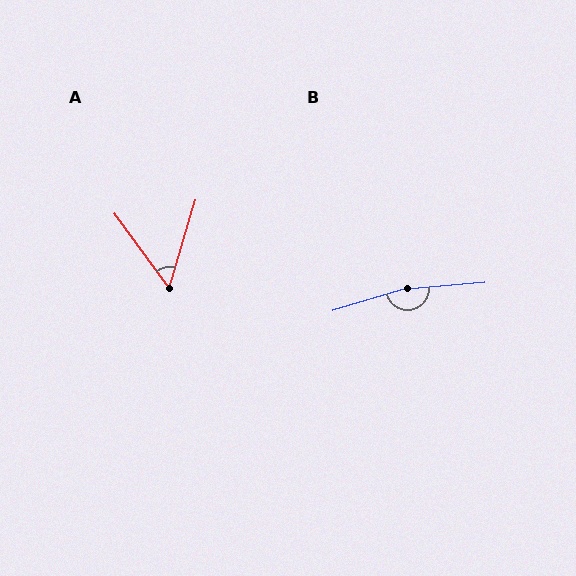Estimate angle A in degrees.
Approximately 53 degrees.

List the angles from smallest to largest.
A (53°), B (168°).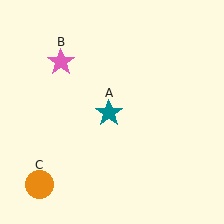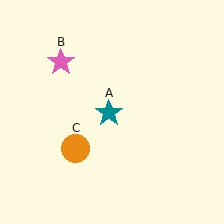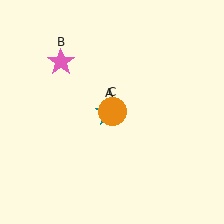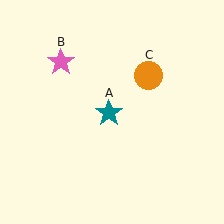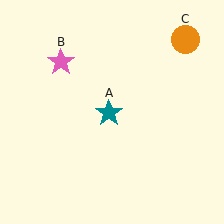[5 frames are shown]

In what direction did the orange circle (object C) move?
The orange circle (object C) moved up and to the right.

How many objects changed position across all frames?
1 object changed position: orange circle (object C).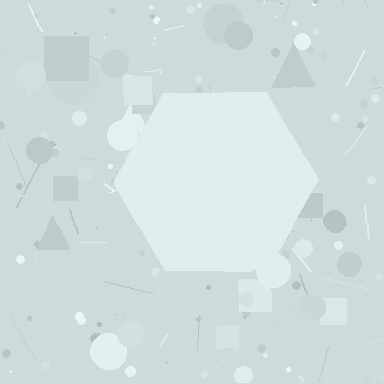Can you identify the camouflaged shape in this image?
The camouflaged shape is a hexagon.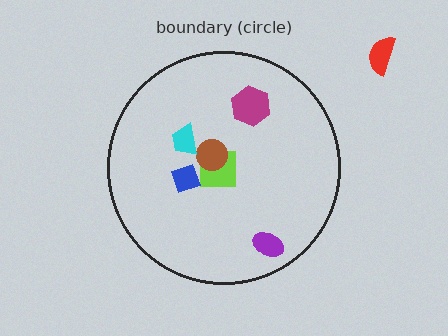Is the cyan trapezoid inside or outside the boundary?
Inside.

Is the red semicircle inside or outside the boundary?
Outside.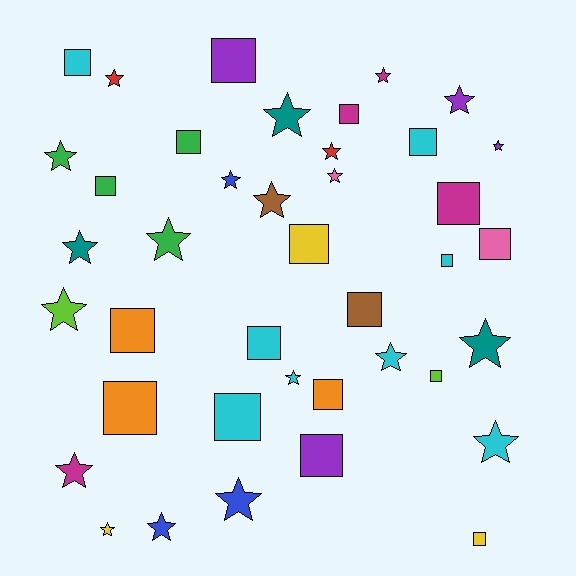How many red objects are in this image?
There are 2 red objects.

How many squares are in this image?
There are 19 squares.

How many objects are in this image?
There are 40 objects.